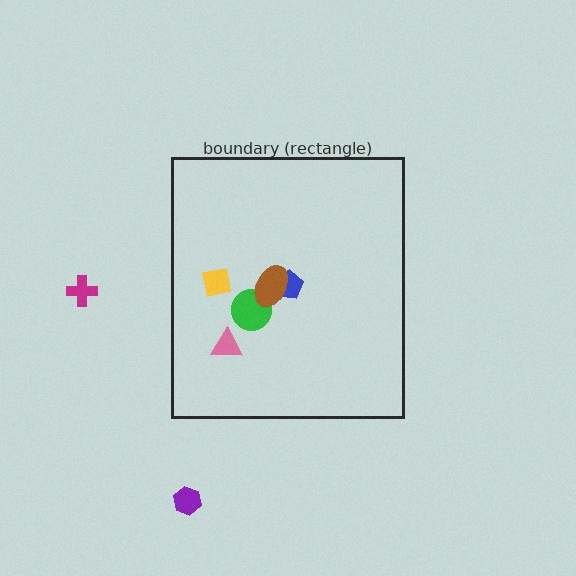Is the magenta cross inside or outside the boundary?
Outside.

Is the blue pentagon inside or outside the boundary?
Inside.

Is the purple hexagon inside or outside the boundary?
Outside.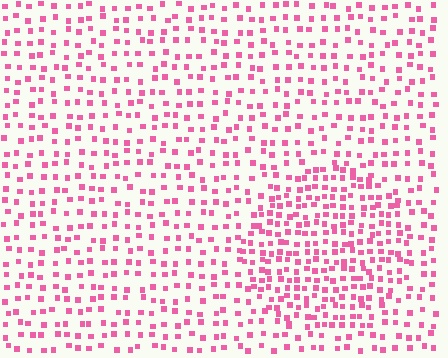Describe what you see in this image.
The image contains small pink elements arranged at two different densities. A circle-shaped region is visible where the elements are more densely packed than the surrounding area.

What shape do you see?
I see a circle.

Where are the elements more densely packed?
The elements are more densely packed inside the circle boundary.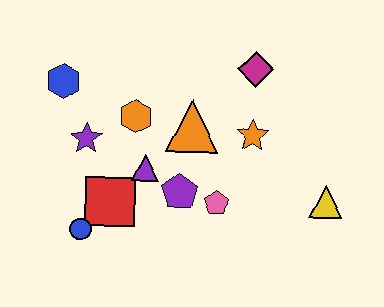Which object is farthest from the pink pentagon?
The blue hexagon is farthest from the pink pentagon.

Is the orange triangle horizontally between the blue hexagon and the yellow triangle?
Yes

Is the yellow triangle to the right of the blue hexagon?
Yes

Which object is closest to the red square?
The blue circle is closest to the red square.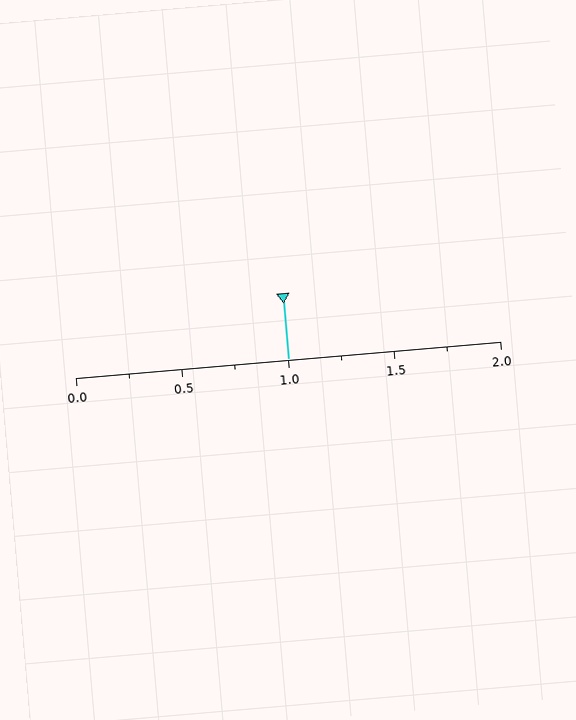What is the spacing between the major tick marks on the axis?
The major ticks are spaced 0.5 apart.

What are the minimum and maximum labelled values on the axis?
The axis runs from 0.0 to 2.0.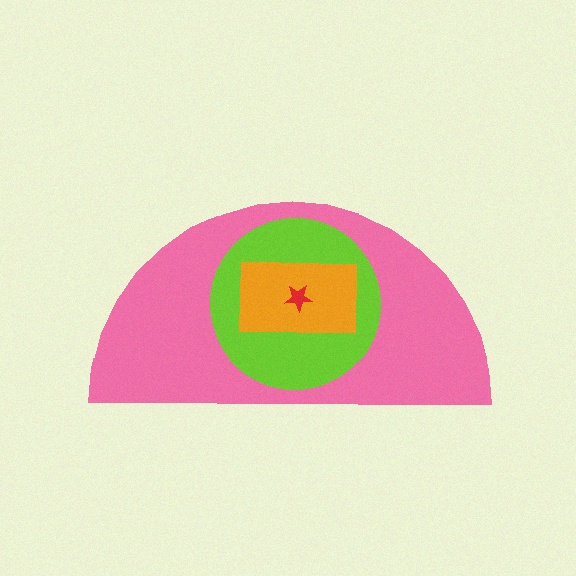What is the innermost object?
The red star.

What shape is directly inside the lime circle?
The orange rectangle.